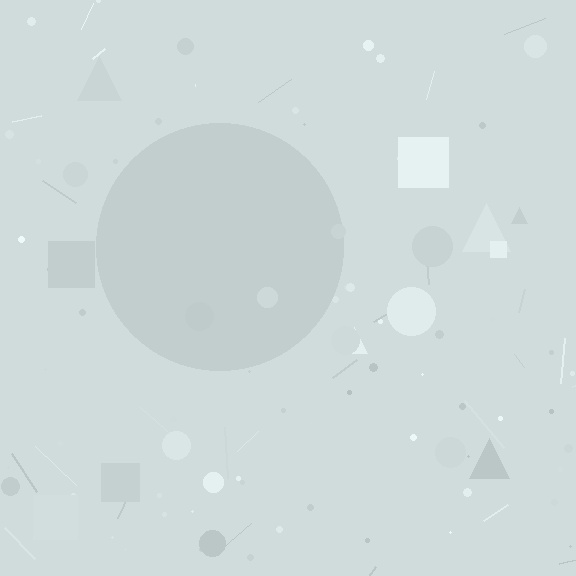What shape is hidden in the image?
A circle is hidden in the image.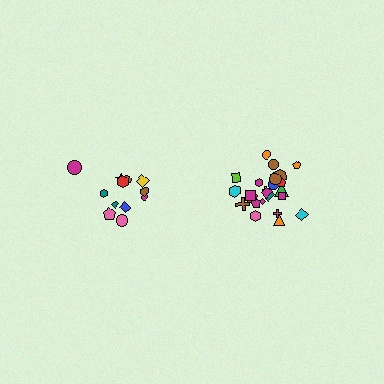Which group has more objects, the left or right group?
The right group.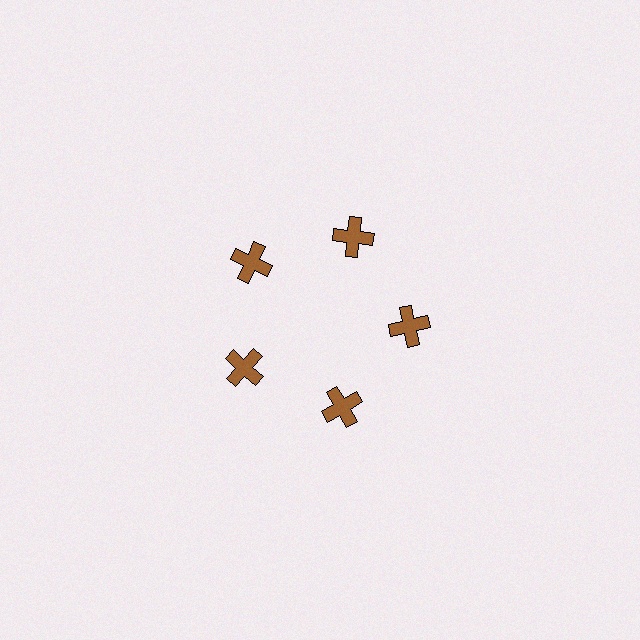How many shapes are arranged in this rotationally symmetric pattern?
There are 5 shapes, arranged in 5 groups of 1.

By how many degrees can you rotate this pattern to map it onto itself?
The pattern maps onto itself every 72 degrees of rotation.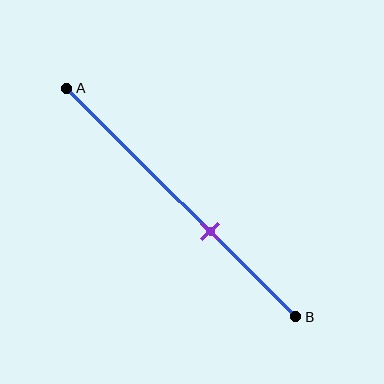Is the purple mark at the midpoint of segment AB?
No, the mark is at about 65% from A, not at the 50% midpoint.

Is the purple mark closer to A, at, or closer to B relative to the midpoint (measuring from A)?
The purple mark is closer to point B than the midpoint of segment AB.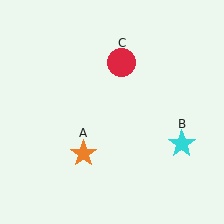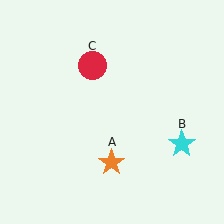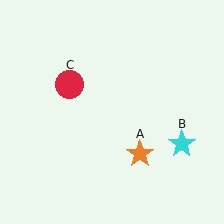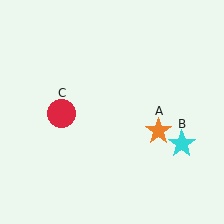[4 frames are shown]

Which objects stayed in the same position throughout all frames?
Cyan star (object B) remained stationary.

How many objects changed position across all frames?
2 objects changed position: orange star (object A), red circle (object C).